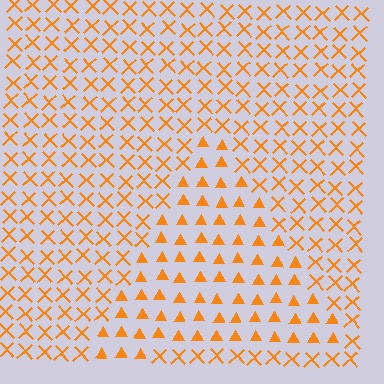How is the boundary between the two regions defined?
The boundary is defined by a change in element shape: triangles inside vs. X marks outside. All elements share the same color and spacing.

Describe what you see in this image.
The image is filled with small orange elements arranged in a uniform grid. A triangle-shaped region contains triangles, while the surrounding area contains X marks. The boundary is defined purely by the change in element shape.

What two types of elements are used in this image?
The image uses triangles inside the triangle region and X marks outside it.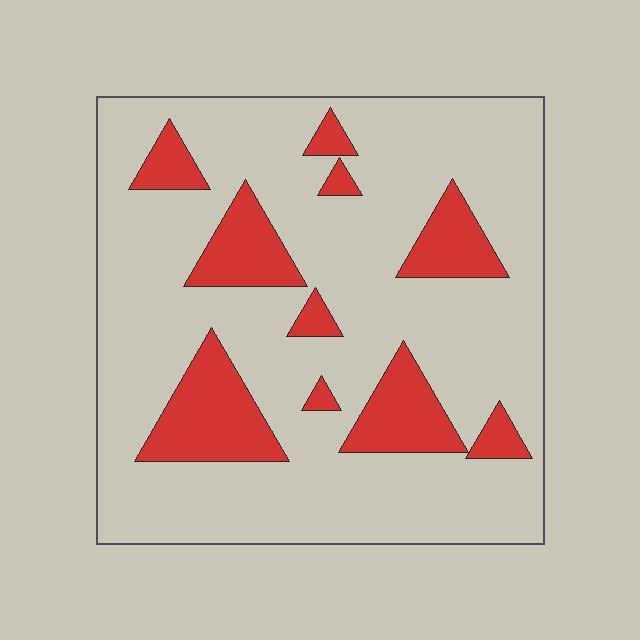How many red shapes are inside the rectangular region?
10.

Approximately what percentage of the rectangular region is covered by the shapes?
Approximately 20%.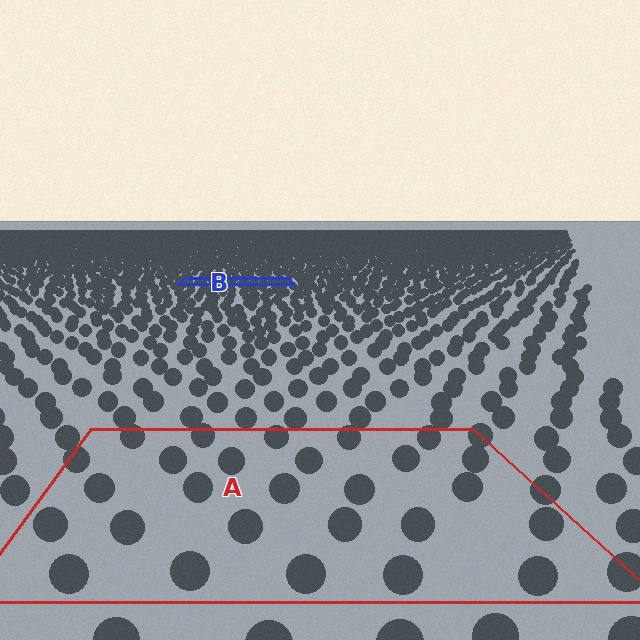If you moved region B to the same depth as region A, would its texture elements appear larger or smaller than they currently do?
They would appear larger. At a closer depth, the same texture elements are projected at a bigger on-screen size.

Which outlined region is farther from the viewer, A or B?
Region B is farther from the viewer — the texture elements inside it appear smaller and more densely packed.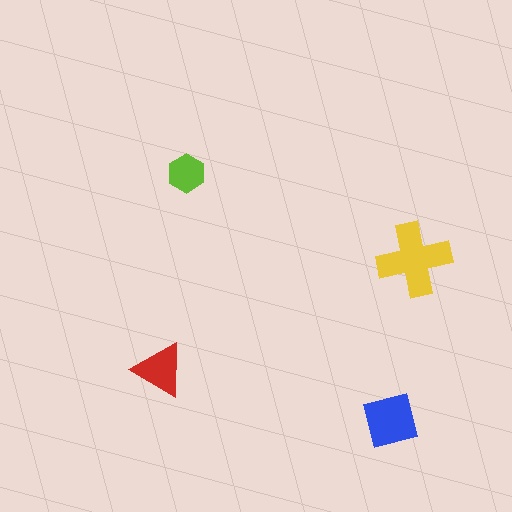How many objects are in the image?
There are 4 objects in the image.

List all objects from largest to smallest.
The yellow cross, the blue square, the red triangle, the lime hexagon.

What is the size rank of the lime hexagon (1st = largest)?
4th.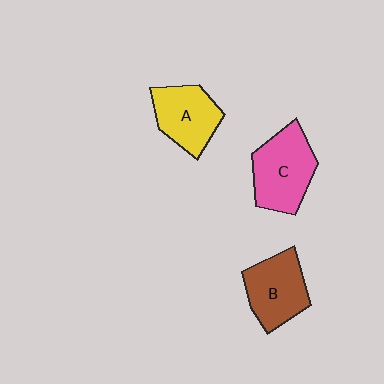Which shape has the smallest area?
Shape A (yellow).